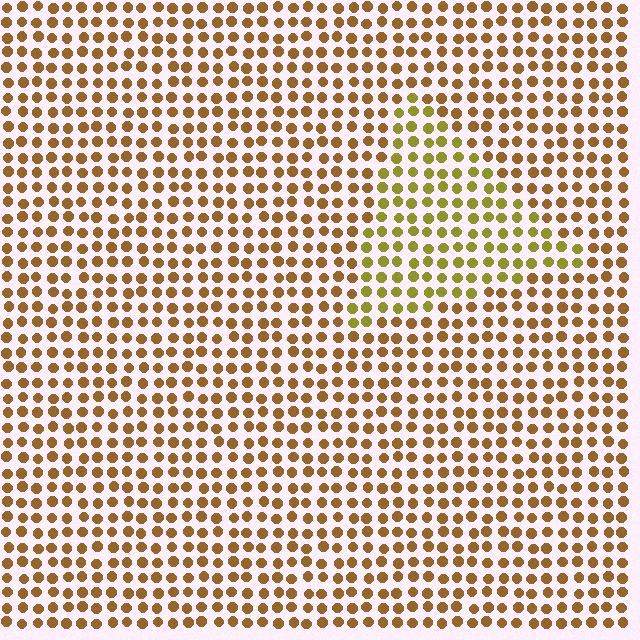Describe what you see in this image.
The image is filled with small brown elements in a uniform arrangement. A triangle-shaped region is visible where the elements are tinted to a slightly different hue, forming a subtle color boundary.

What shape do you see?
I see a triangle.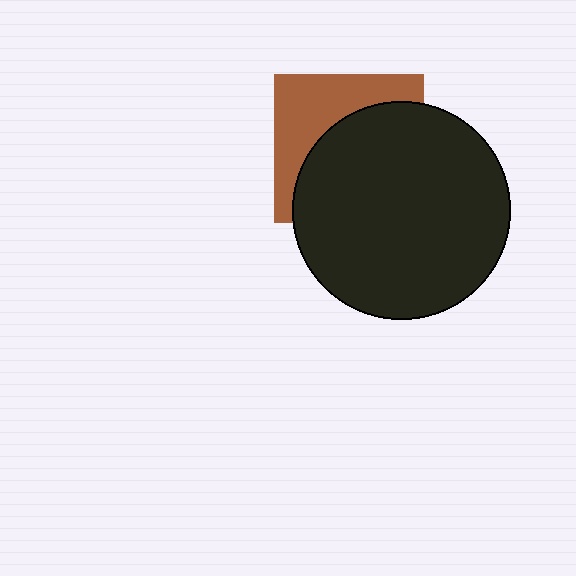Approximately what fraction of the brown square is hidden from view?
Roughly 60% of the brown square is hidden behind the black circle.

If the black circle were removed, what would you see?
You would see the complete brown square.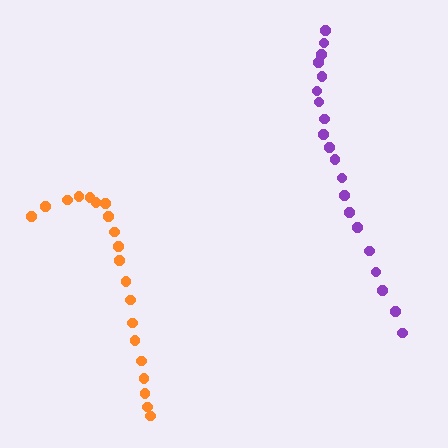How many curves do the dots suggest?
There are 2 distinct paths.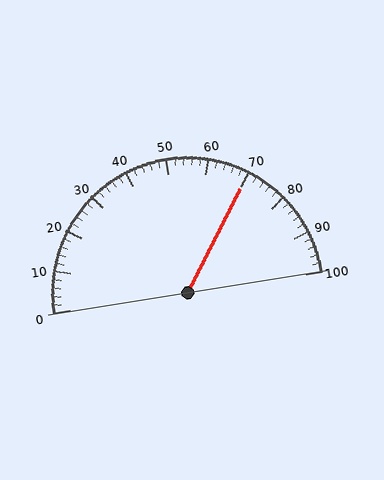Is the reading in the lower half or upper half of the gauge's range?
The reading is in the upper half of the range (0 to 100).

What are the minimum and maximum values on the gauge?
The gauge ranges from 0 to 100.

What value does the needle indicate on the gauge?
The needle indicates approximately 70.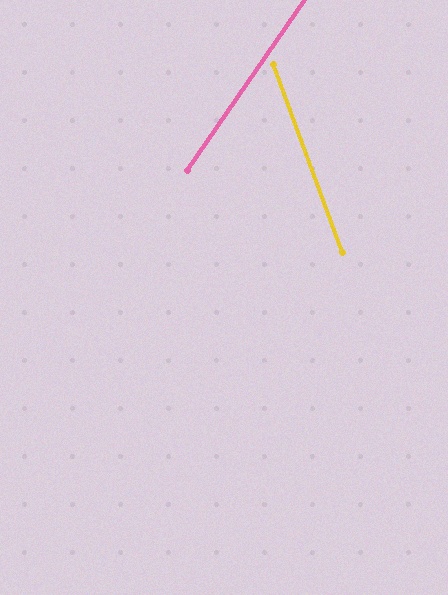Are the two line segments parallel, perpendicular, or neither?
Neither parallel nor perpendicular — they differ by about 55°.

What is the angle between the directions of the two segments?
Approximately 55 degrees.